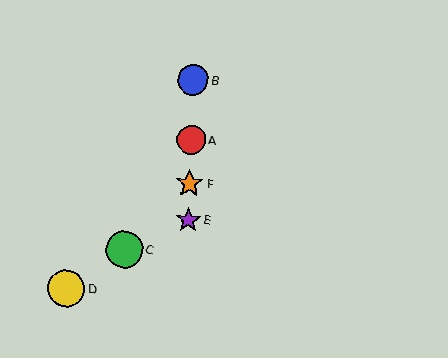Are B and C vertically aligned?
No, B is at x≈193 and C is at x≈125.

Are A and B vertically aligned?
Yes, both are at x≈191.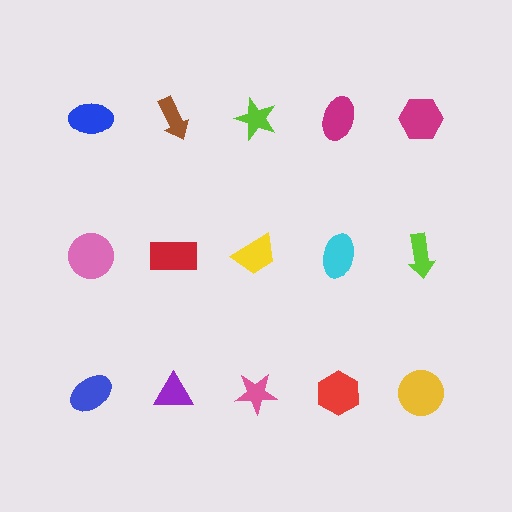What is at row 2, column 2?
A red rectangle.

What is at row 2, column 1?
A pink circle.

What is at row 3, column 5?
A yellow circle.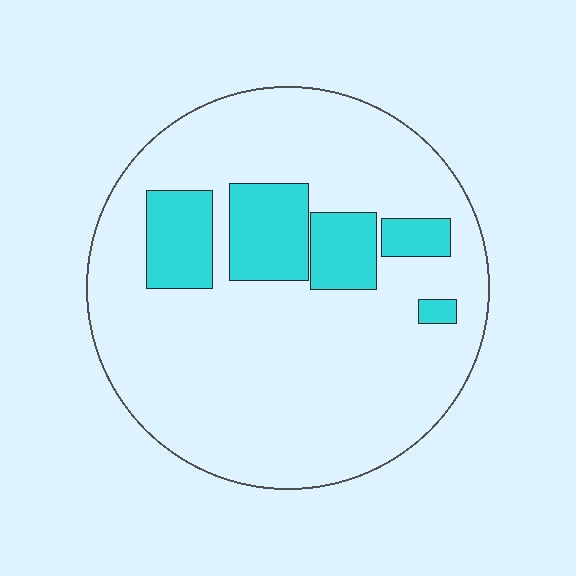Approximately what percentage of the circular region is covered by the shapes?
Approximately 20%.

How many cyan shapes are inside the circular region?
5.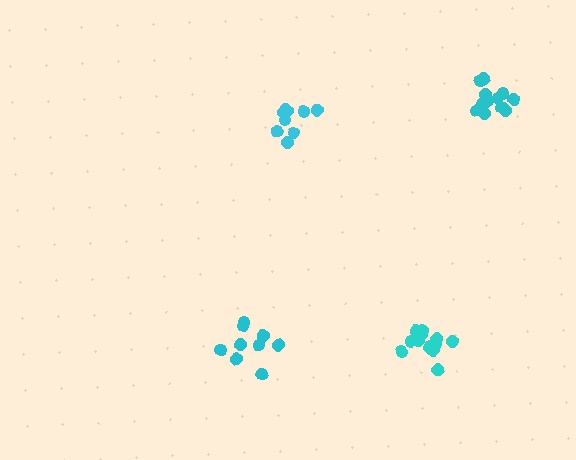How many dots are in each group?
Group 1: 9 dots, Group 2: 9 dots, Group 3: 14 dots, Group 4: 14 dots (46 total).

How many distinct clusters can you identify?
There are 4 distinct clusters.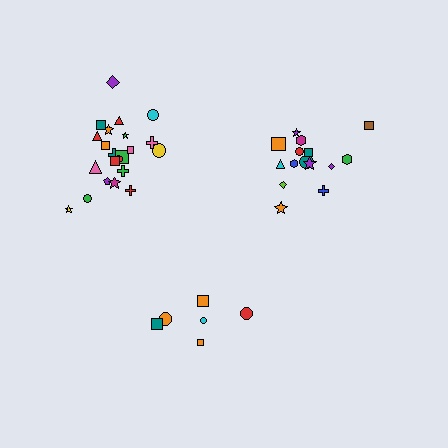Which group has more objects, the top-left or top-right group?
The top-left group.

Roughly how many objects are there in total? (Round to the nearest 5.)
Roughly 45 objects in total.